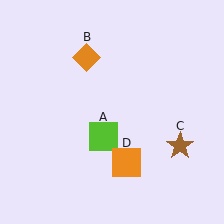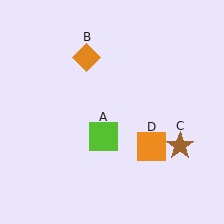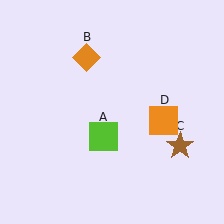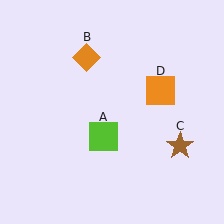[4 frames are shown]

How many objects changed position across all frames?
1 object changed position: orange square (object D).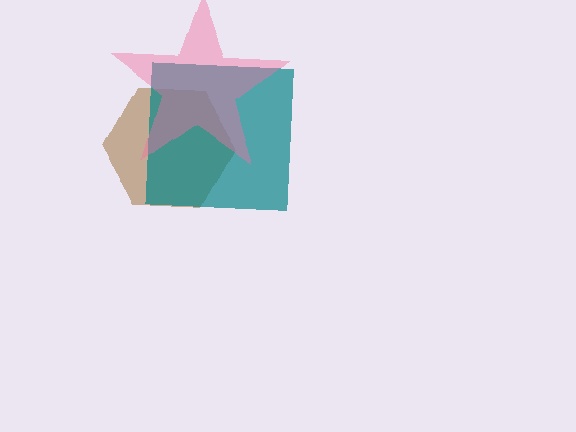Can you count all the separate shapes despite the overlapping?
Yes, there are 3 separate shapes.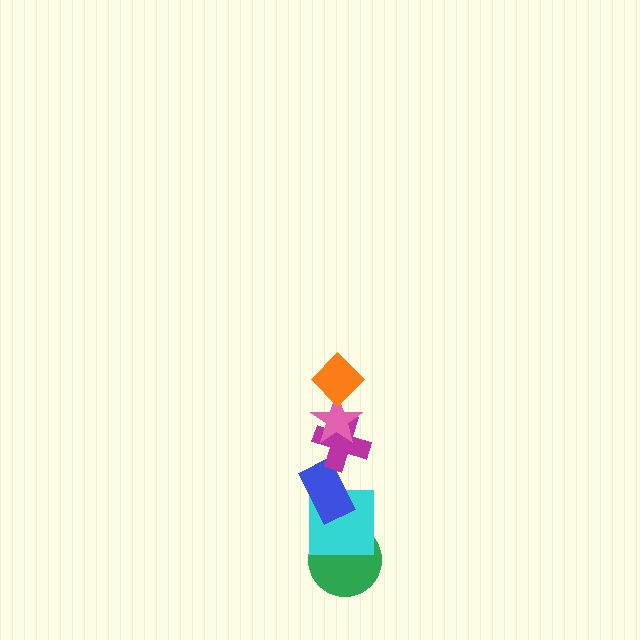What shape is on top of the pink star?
The orange diamond is on top of the pink star.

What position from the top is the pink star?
The pink star is 2nd from the top.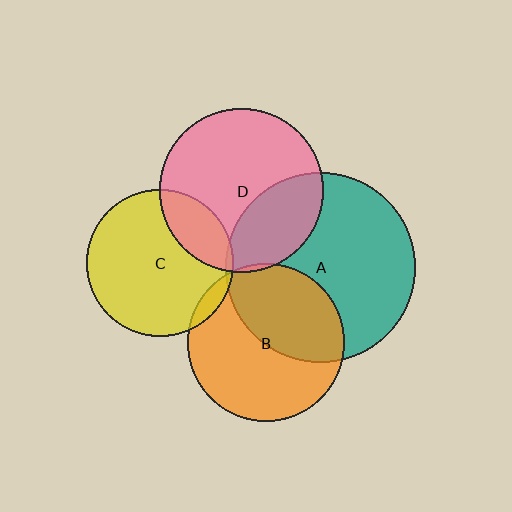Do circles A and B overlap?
Yes.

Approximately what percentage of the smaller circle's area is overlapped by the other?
Approximately 40%.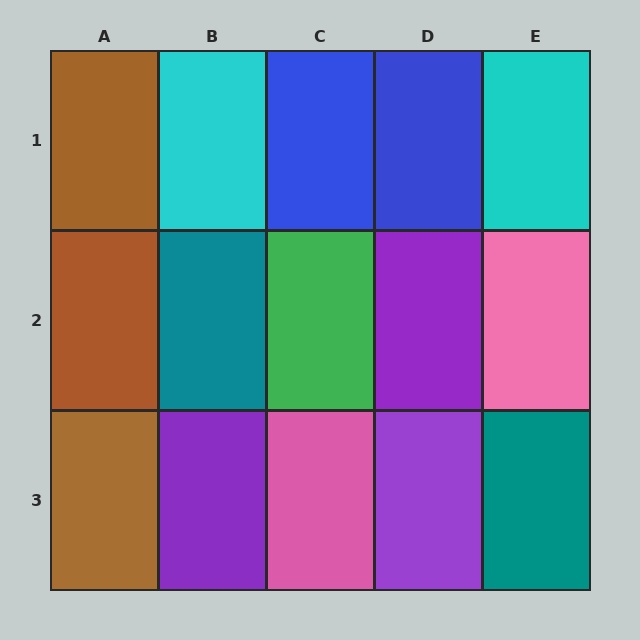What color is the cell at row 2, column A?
Brown.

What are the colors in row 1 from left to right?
Brown, cyan, blue, blue, cyan.